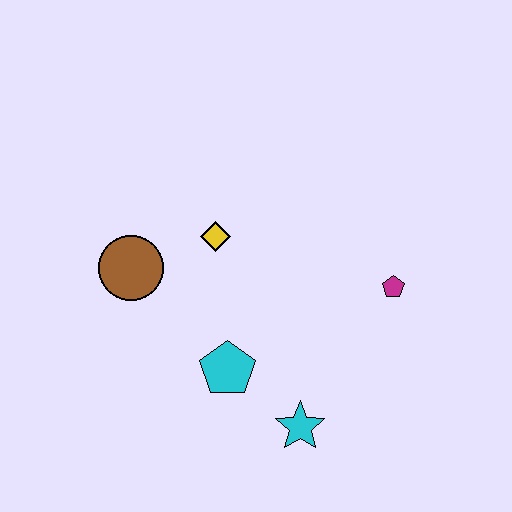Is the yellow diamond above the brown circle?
Yes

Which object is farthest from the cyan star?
The brown circle is farthest from the cyan star.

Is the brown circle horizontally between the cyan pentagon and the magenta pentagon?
No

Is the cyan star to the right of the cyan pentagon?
Yes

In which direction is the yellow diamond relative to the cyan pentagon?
The yellow diamond is above the cyan pentagon.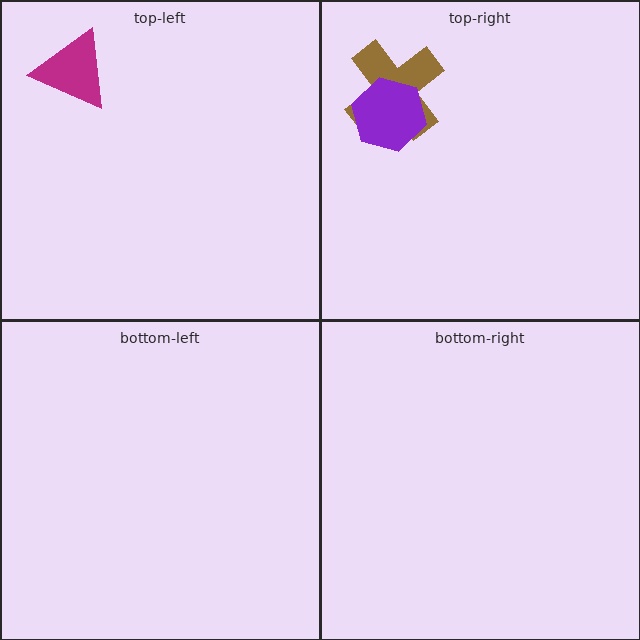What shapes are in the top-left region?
The magenta triangle.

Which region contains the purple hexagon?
The top-right region.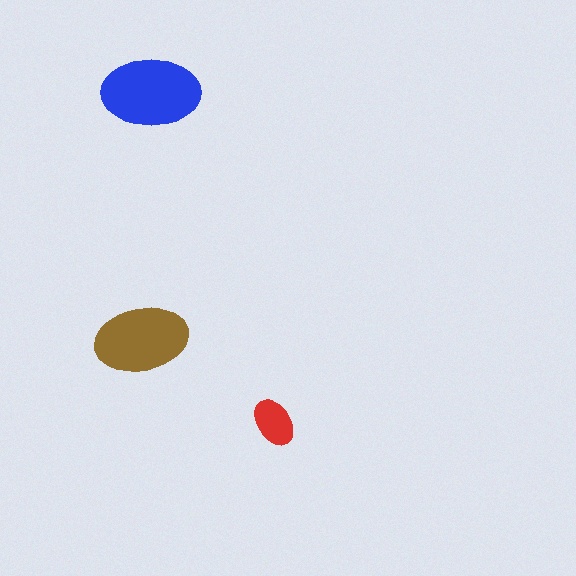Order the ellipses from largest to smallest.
the blue one, the brown one, the red one.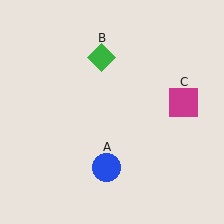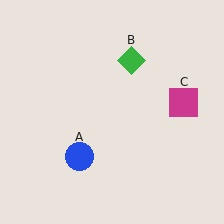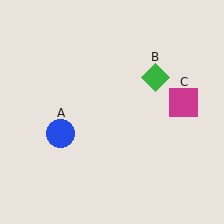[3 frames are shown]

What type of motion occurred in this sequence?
The blue circle (object A), green diamond (object B) rotated clockwise around the center of the scene.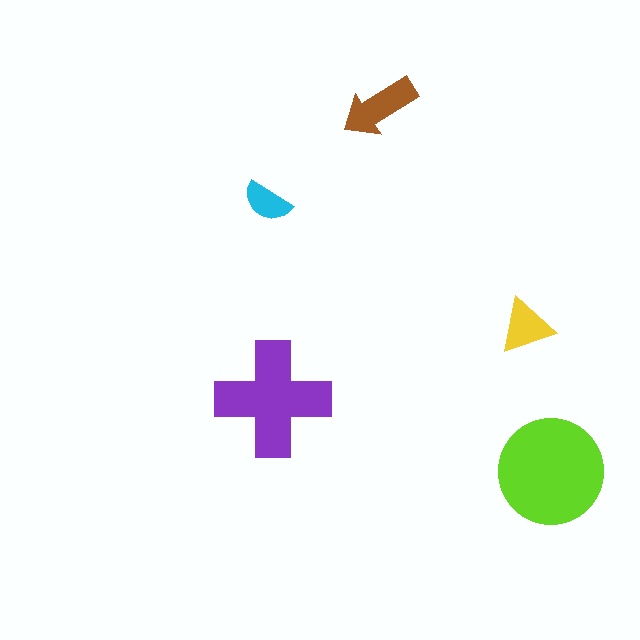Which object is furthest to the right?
The lime circle is rightmost.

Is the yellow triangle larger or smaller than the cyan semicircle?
Larger.